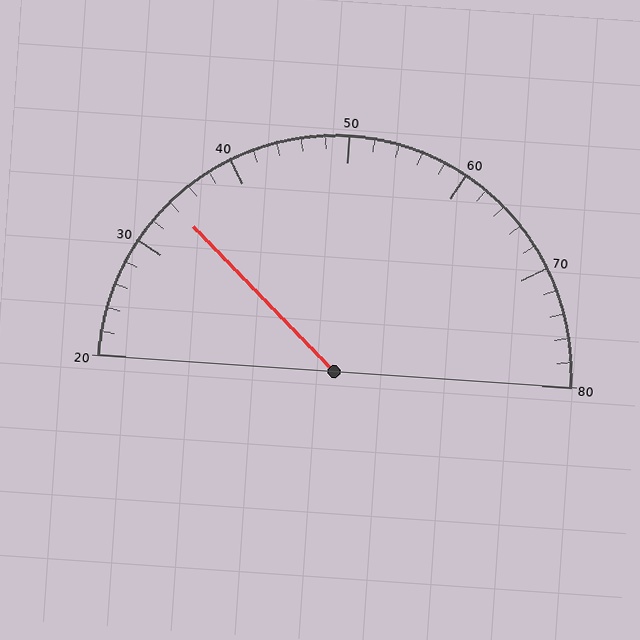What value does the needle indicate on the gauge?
The needle indicates approximately 34.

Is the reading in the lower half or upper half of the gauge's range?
The reading is in the lower half of the range (20 to 80).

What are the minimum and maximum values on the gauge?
The gauge ranges from 20 to 80.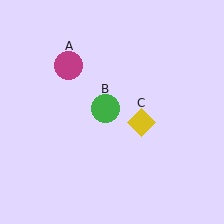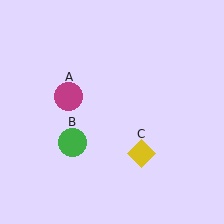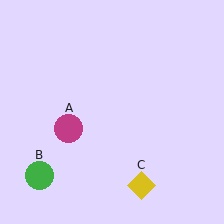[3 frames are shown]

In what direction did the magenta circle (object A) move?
The magenta circle (object A) moved down.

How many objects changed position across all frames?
3 objects changed position: magenta circle (object A), green circle (object B), yellow diamond (object C).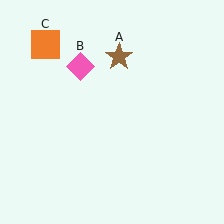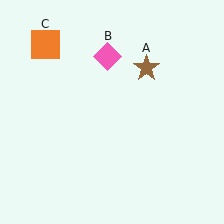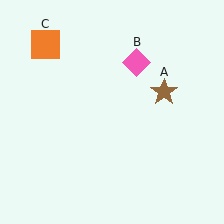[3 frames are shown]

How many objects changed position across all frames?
2 objects changed position: brown star (object A), pink diamond (object B).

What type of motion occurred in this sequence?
The brown star (object A), pink diamond (object B) rotated clockwise around the center of the scene.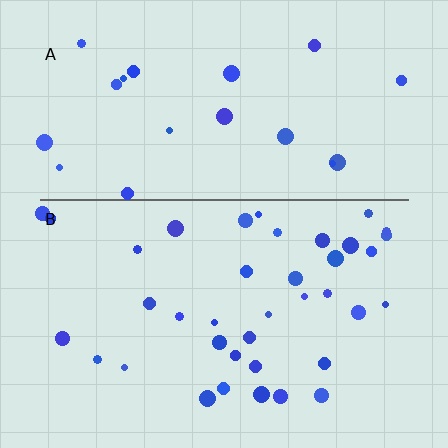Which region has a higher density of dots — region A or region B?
B (the bottom).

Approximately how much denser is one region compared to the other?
Approximately 1.9× — region B over region A.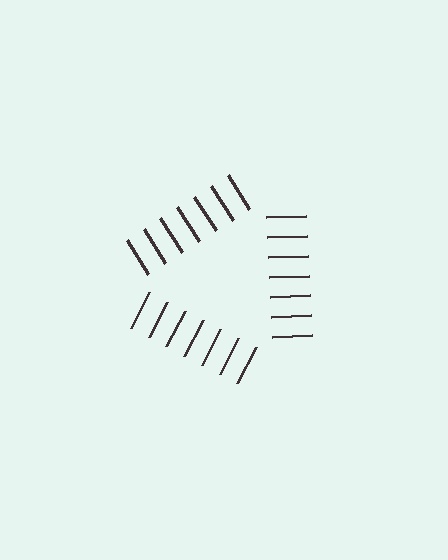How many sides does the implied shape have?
3 sides — the line-ends trace a triangle.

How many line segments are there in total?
21 — 7 along each of the 3 edges.